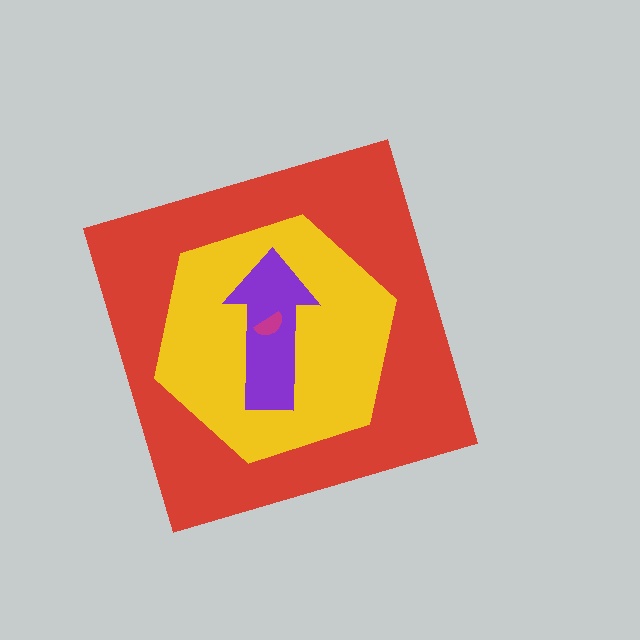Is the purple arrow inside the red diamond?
Yes.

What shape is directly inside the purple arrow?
The magenta semicircle.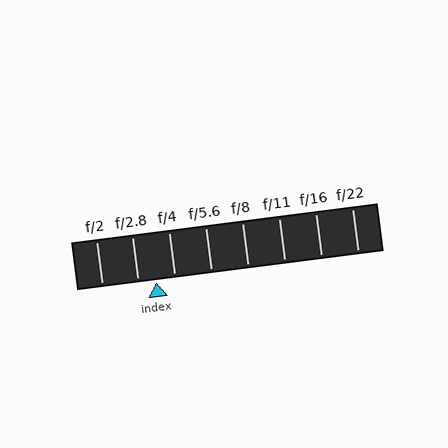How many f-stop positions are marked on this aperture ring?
There are 8 f-stop positions marked.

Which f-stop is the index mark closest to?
The index mark is closest to f/2.8.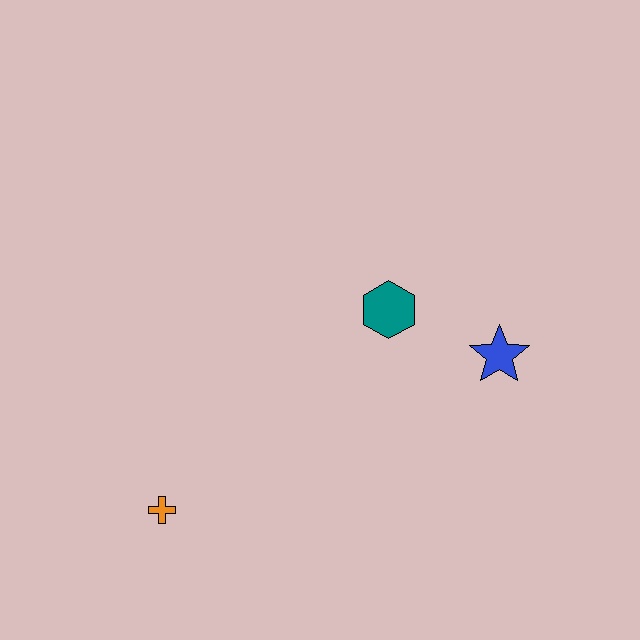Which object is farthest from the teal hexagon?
The orange cross is farthest from the teal hexagon.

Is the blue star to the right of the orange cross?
Yes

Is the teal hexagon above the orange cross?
Yes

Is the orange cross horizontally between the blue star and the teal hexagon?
No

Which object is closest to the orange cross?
The teal hexagon is closest to the orange cross.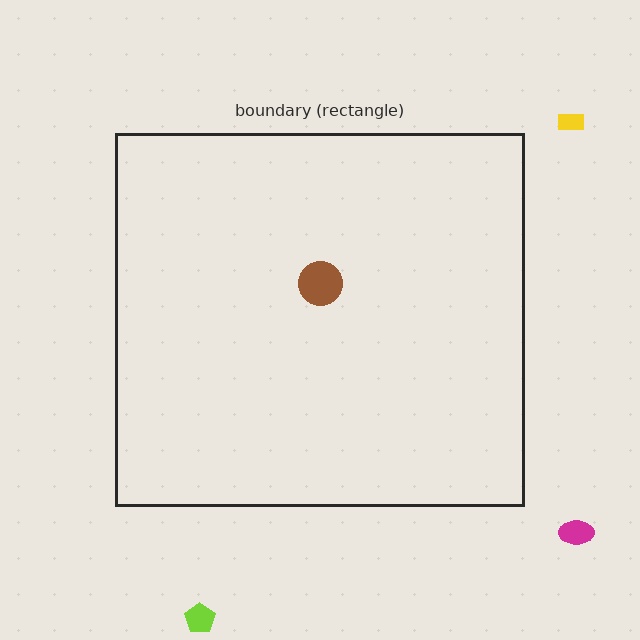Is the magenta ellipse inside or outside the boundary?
Outside.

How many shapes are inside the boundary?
1 inside, 3 outside.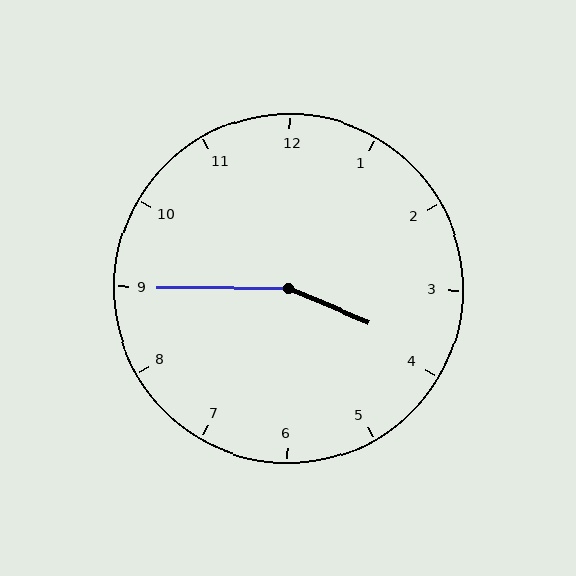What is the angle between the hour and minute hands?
Approximately 158 degrees.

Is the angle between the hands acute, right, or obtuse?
It is obtuse.